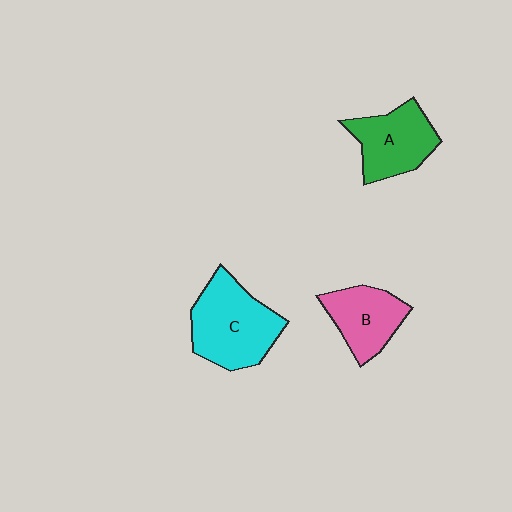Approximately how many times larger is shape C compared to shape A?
Approximately 1.3 times.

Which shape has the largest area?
Shape C (cyan).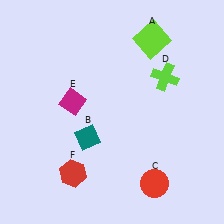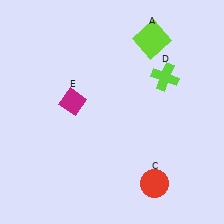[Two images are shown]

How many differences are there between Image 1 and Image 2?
There are 2 differences between the two images.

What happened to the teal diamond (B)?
The teal diamond (B) was removed in Image 2. It was in the bottom-left area of Image 1.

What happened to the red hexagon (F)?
The red hexagon (F) was removed in Image 2. It was in the bottom-left area of Image 1.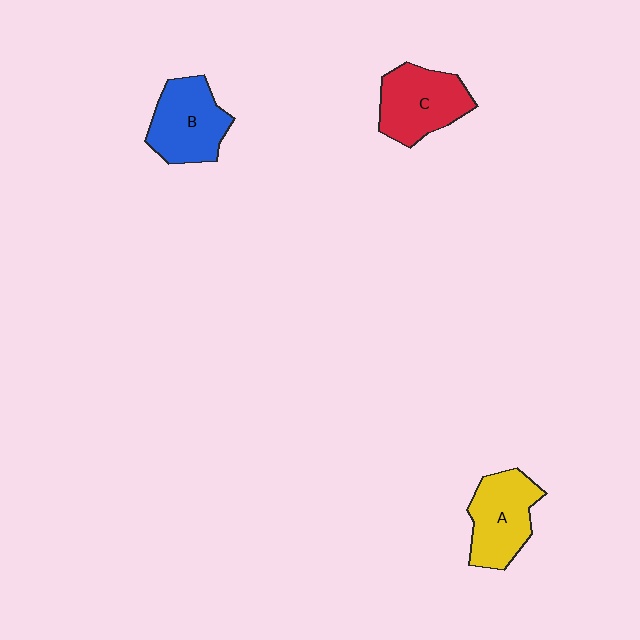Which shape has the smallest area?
Shape A (yellow).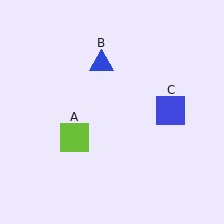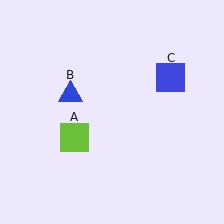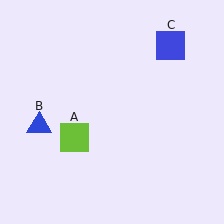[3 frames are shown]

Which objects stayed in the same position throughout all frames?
Lime square (object A) remained stationary.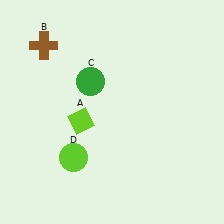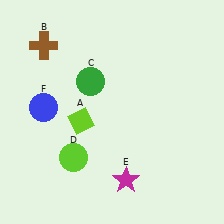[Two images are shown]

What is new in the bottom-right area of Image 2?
A magenta star (E) was added in the bottom-right area of Image 2.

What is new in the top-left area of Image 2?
A blue circle (F) was added in the top-left area of Image 2.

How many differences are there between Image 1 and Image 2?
There are 2 differences between the two images.